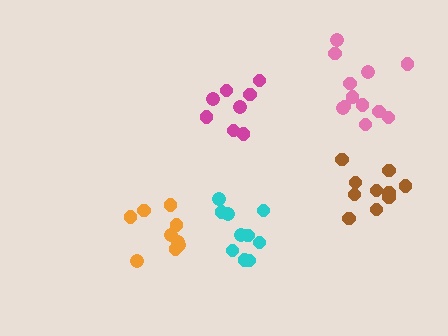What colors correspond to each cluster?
The clusters are colored: brown, orange, magenta, cyan, pink.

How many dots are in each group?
Group 1: 10 dots, Group 2: 9 dots, Group 3: 8 dots, Group 4: 10 dots, Group 5: 12 dots (49 total).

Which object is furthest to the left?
The orange cluster is leftmost.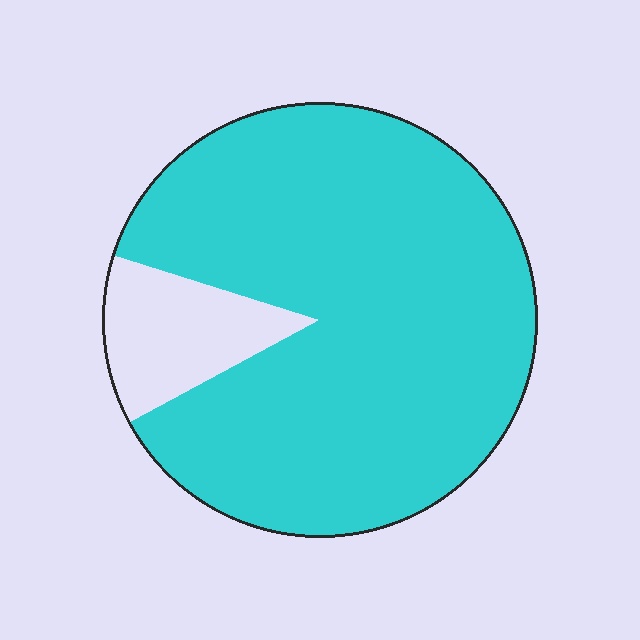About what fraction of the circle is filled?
About seven eighths (7/8).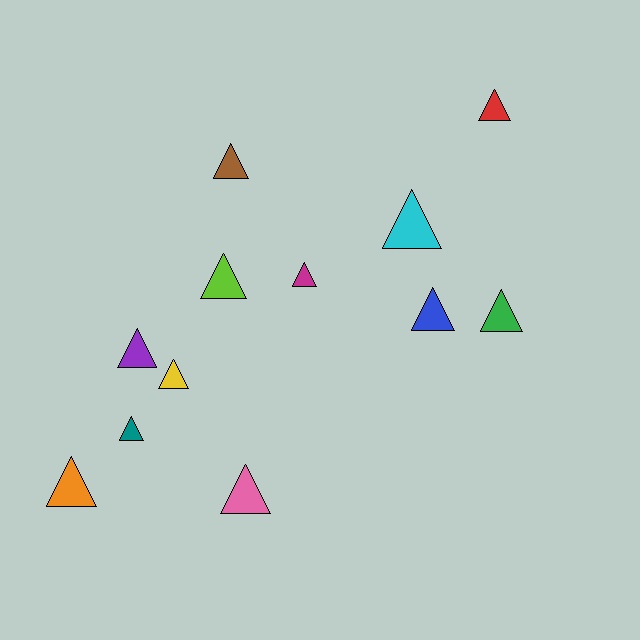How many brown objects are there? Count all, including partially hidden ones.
There is 1 brown object.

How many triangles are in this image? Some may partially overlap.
There are 12 triangles.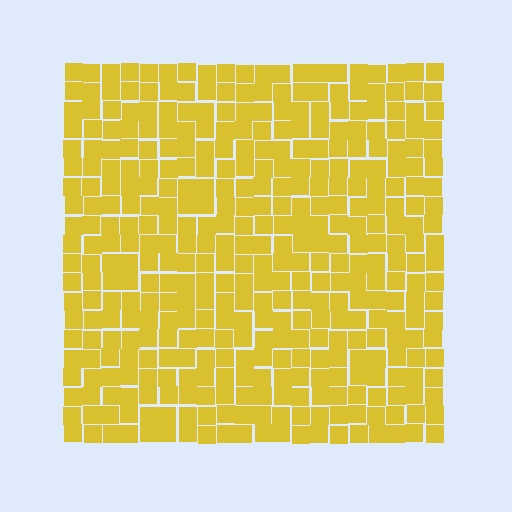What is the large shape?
The large shape is a square.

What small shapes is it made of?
It is made of small squares.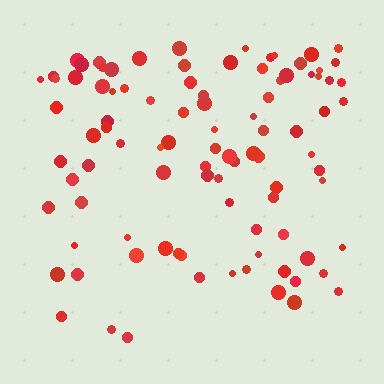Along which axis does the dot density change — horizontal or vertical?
Vertical.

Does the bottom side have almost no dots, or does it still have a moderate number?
Still a moderate number, just noticeably fewer than the top.